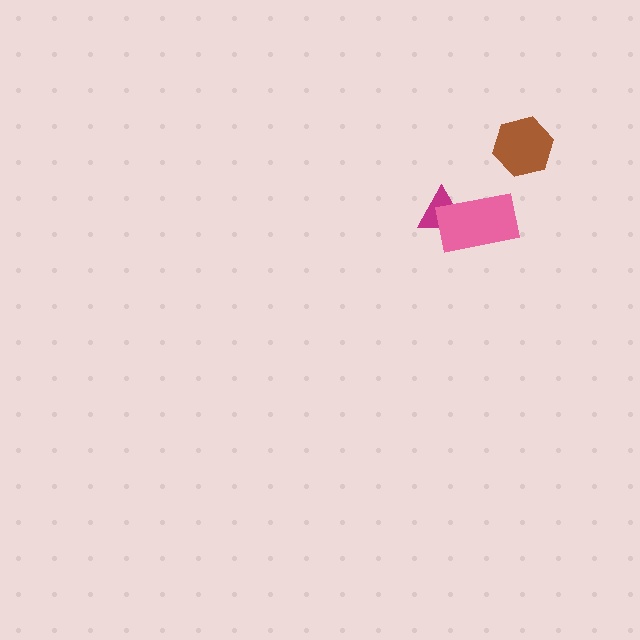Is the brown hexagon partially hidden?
No, no other shape covers it.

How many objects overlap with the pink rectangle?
1 object overlaps with the pink rectangle.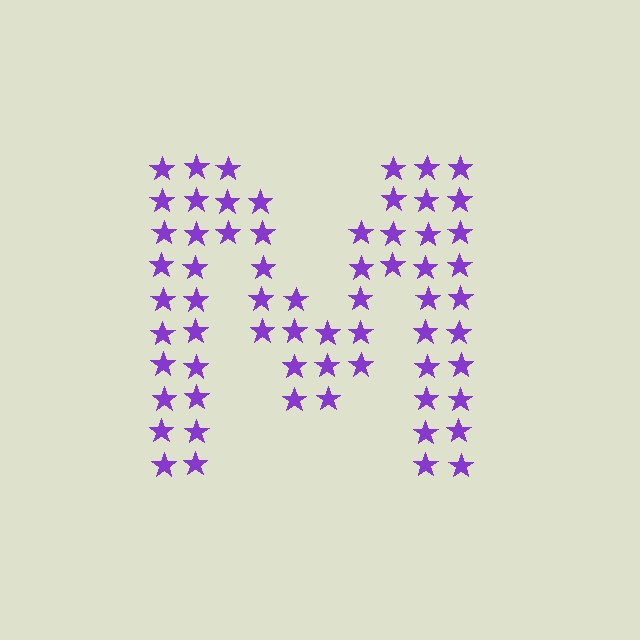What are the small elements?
The small elements are stars.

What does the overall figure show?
The overall figure shows the letter M.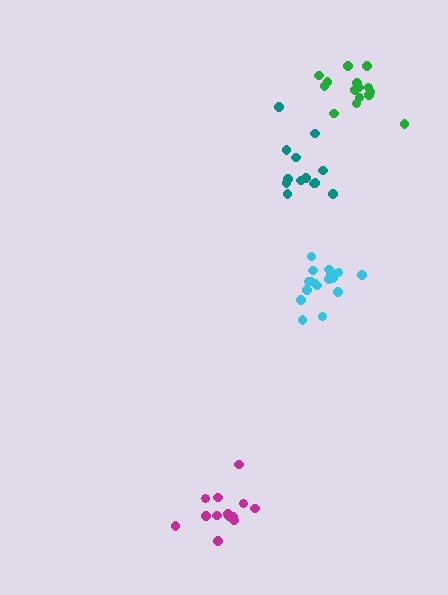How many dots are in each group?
Group 1: 15 dots, Group 2: 17 dots, Group 3: 14 dots, Group 4: 13 dots (59 total).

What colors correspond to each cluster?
The clusters are colored: green, cyan, magenta, teal.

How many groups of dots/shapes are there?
There are 4 groups.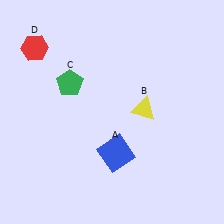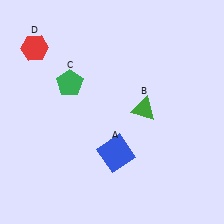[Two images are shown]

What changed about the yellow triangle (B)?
In Image 1, B is yellow. In Image 2, it changed to green.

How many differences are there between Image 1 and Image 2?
There is 1 difference between the two images.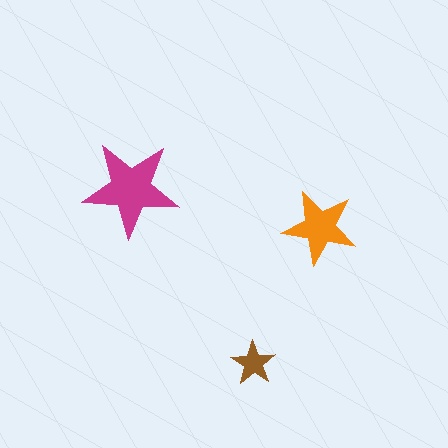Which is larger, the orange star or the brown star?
The orange one.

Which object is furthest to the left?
The magenta star is leftmost.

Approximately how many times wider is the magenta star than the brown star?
About 2 times wider.